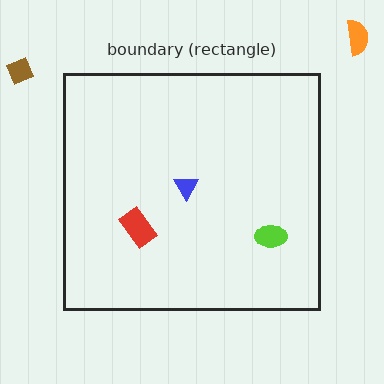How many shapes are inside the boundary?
3 inside, 2 outside.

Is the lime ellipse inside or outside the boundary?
Inside.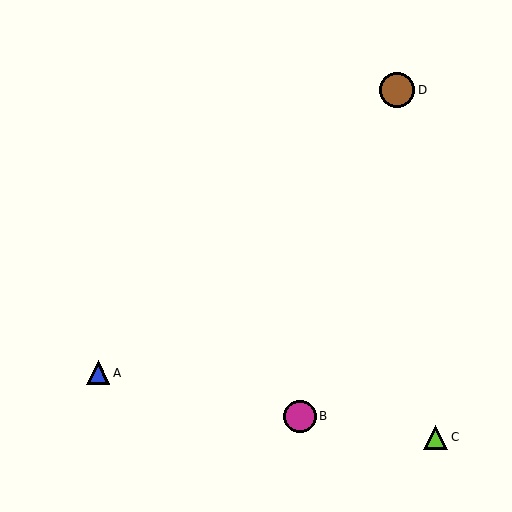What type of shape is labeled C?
Shape C is a lime triangle.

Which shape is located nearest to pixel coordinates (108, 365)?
The blue triangle (labeled A) at (98, 373) is nearest to that location.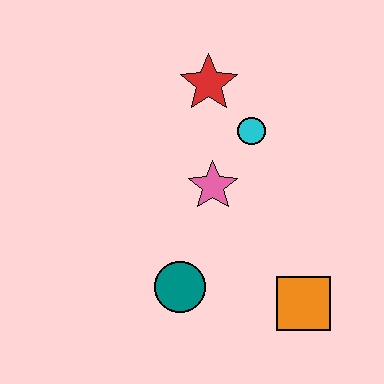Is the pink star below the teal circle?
No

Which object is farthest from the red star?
The orange square is farthest from the red star.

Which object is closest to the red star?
The cyan circle is closest to the red star.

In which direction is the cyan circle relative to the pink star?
The cyan circle is above the pink star.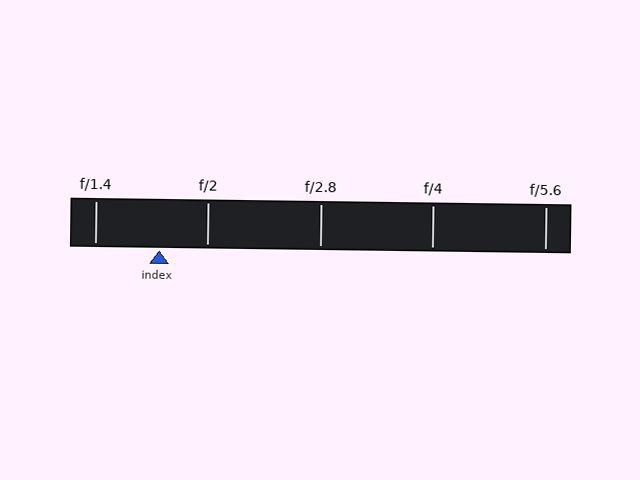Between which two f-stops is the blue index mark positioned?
The index mark is between f/1.4 and f/2.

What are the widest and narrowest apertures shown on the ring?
The widest aperture shown is f/1.4 and the narrowest is f/5.6.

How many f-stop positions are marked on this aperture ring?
There are 5 f-stop positions marked.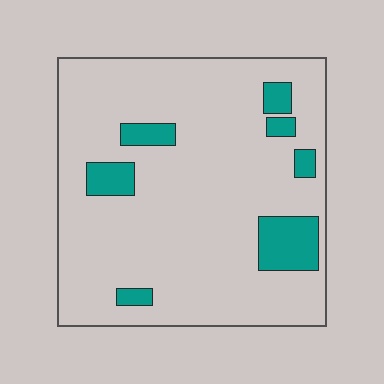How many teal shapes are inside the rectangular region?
7.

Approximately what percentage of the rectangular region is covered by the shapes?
Approximately 15%.